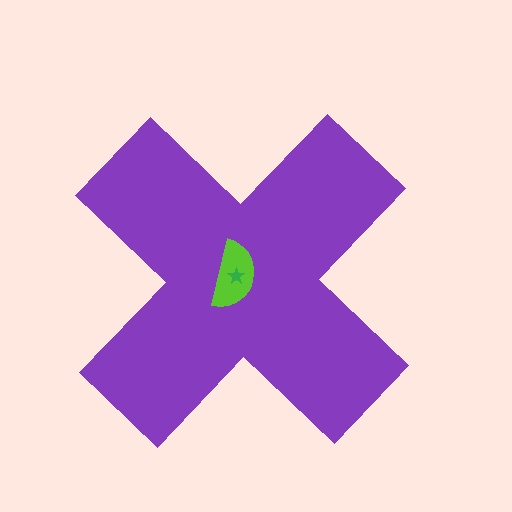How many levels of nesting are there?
3.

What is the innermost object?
The green star.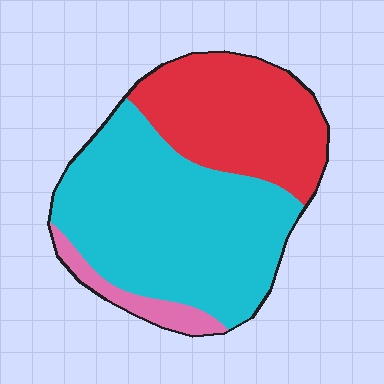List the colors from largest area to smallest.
From largest to smallest: cyan, red, pink.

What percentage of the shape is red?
Red takes up about one third (1/3) of the shape.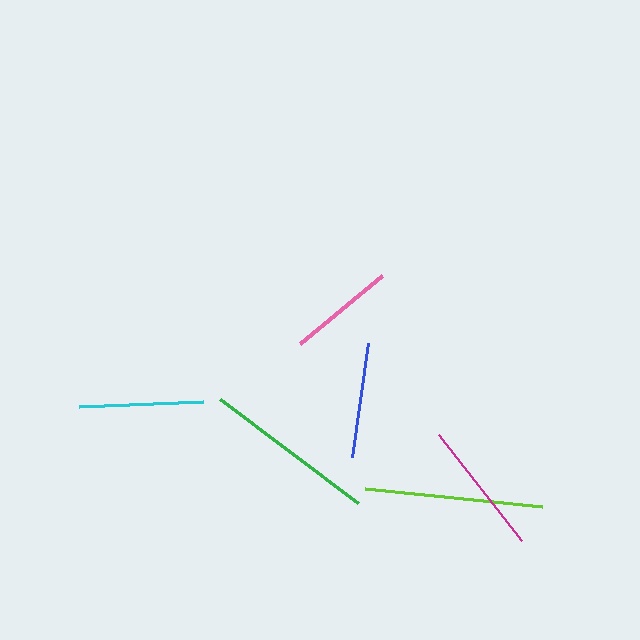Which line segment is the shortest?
The pink line is the shortest at approximately 106 pixels.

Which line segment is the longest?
The lime line is the longest at approximately 177 pixels.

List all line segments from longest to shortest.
From longest to shortest: lime, green, magenta, cyan, blue, pink.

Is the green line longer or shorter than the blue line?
The green line is longer than the blue line.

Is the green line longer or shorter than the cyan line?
The green line is longer than the cyan line.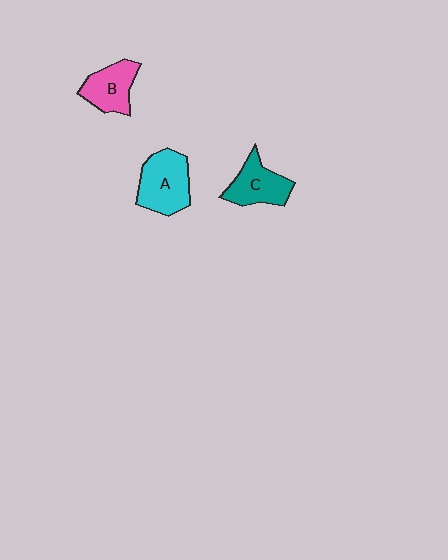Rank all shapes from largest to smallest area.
From largest to smallest: A (cyan), C (teal), B (pink).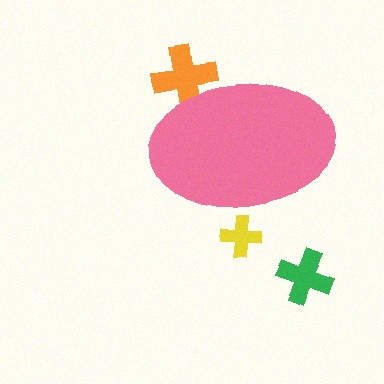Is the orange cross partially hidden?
Yes, the orange cross is partially hidden behind the pink ellipse.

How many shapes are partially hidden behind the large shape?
2 shapes are partially hidden.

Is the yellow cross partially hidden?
Yes, the yellow cross is partially hidden behind the pink ellipse.